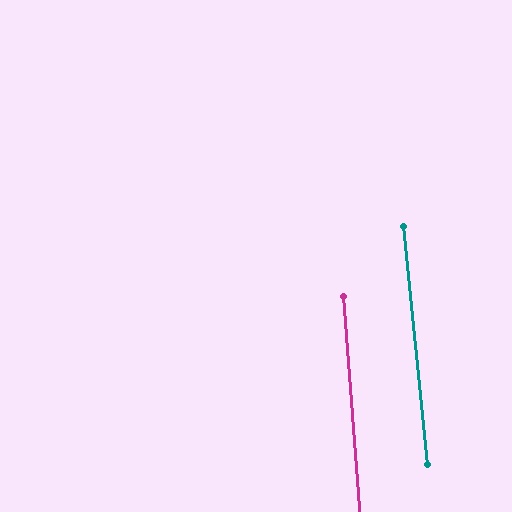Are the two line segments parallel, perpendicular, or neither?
Parallel — their directions differ by only 1.4°.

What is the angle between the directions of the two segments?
Approximately 1 degree.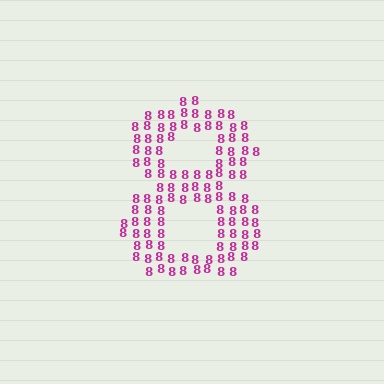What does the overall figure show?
The overall figure shows the digit 8.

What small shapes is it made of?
It is made of small digit 8's.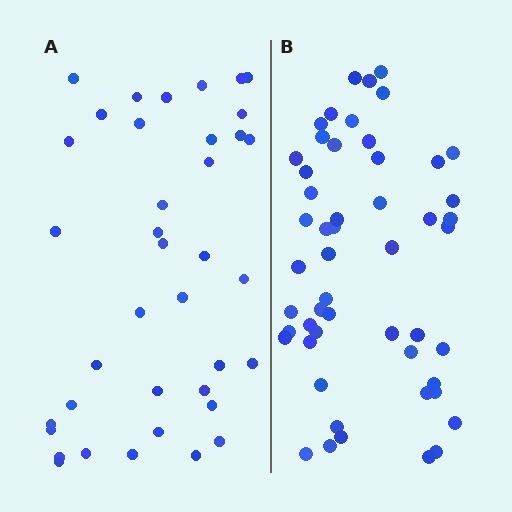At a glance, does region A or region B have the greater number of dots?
Region B (the right region) has more dots.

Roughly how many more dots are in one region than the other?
Region B has approximately 15 more dots than region A.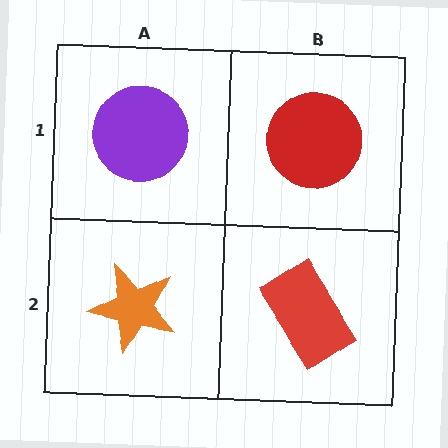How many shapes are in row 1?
2 shapes.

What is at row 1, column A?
A purple circle.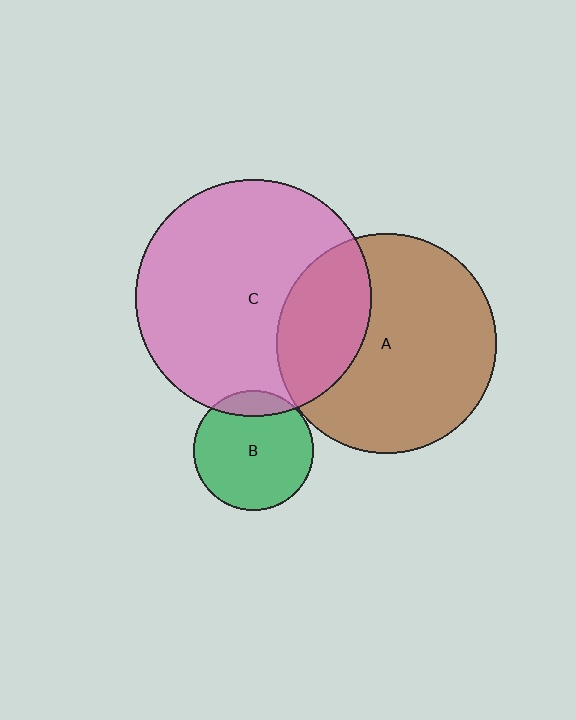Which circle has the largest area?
Circle C (pink).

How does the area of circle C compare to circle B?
Approximately 3.9 times.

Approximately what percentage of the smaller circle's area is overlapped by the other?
Approximately 15%.